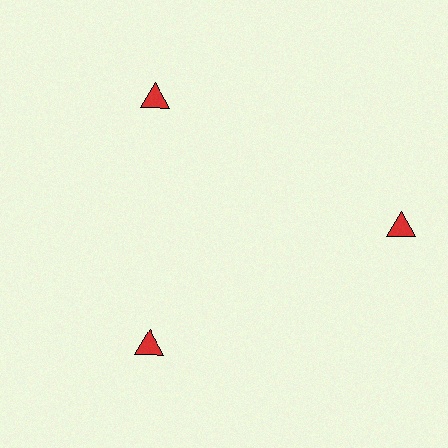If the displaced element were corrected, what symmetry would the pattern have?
It would have 3-fold rotational symmetry — the pattern would map onto itself every 120 degrees.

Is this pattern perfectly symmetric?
No. The 3 red triangles are arranged in a ring, but one element near the 3 o'clock position is pushed outward from the center, breaking the 3-fold rotational symmetry.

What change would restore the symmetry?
The symmetry would be restored by moving it inward, back onto the ring so that all 3 triangles sit at equal angles and equal distance from the center.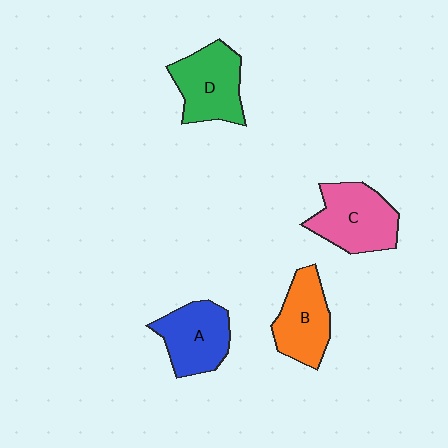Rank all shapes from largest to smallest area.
From largest to smallest: C (pink), D (green), A (blue), B (orange).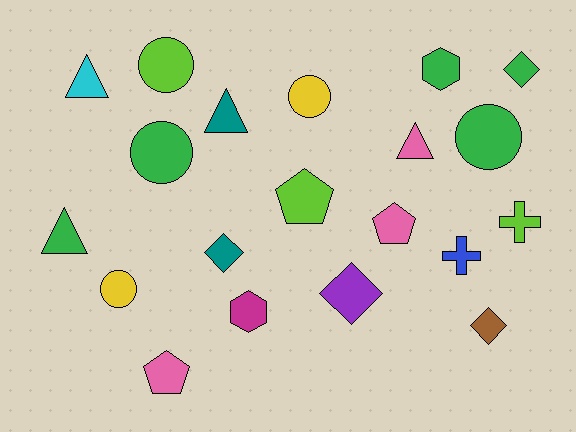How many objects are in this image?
There are 20 objects.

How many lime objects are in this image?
There are 3 lime objects.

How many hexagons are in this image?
There are 2 hexagons.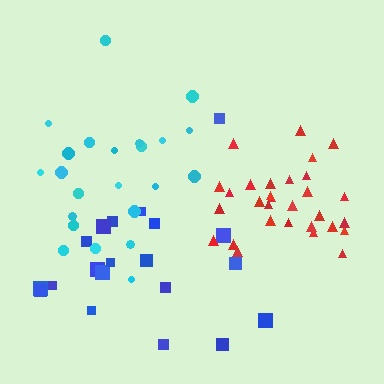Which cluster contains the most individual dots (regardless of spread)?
Red (30).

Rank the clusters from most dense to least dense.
red, cyan, blue.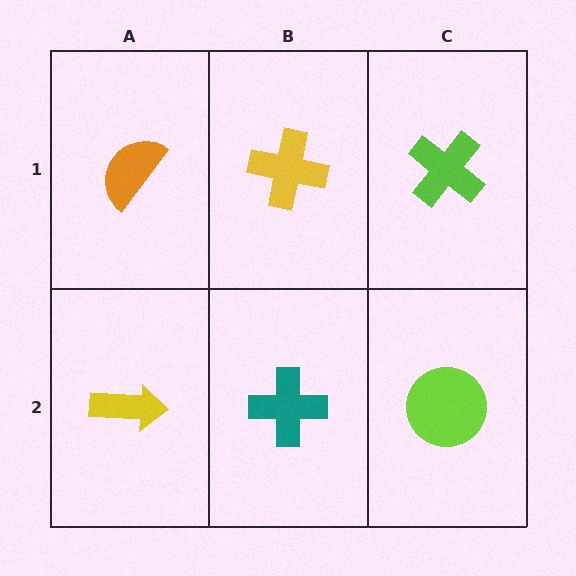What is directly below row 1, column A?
A yellow arrow.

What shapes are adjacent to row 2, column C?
A lime cross (row 1, column C), a teal cross (row 2, column B).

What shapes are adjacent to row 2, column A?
An orange semicircle (row 1, column A), a teal cross (row 2, column B).